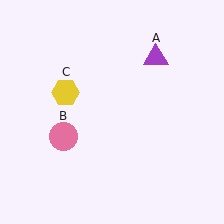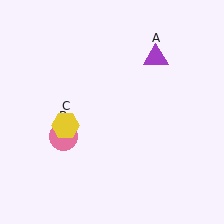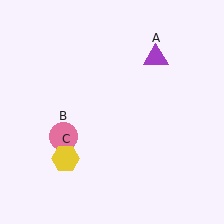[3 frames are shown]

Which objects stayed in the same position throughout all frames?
Purple triangle (object A) and pink circle (object B) remained stationary.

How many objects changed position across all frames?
1 object changed position: yellow hexagon (object C).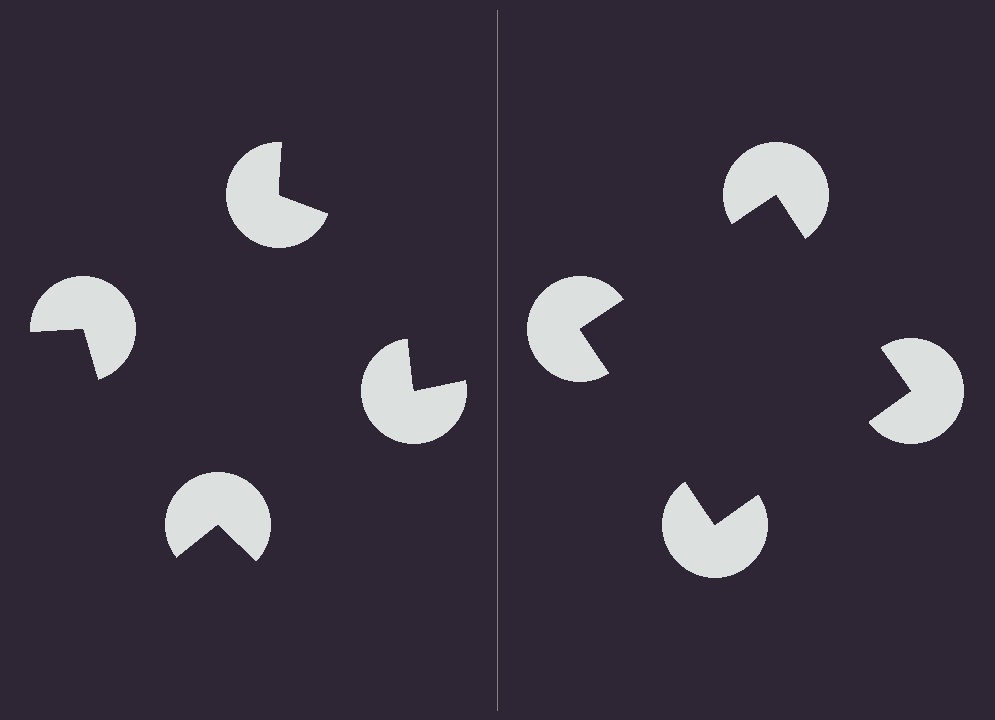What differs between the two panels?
The pac-man discs are positioned identically on both sides; only the wedge orientations differ. On the right they align to a square; on the left they are misaligned.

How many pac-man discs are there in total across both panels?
8 — 4 on each side.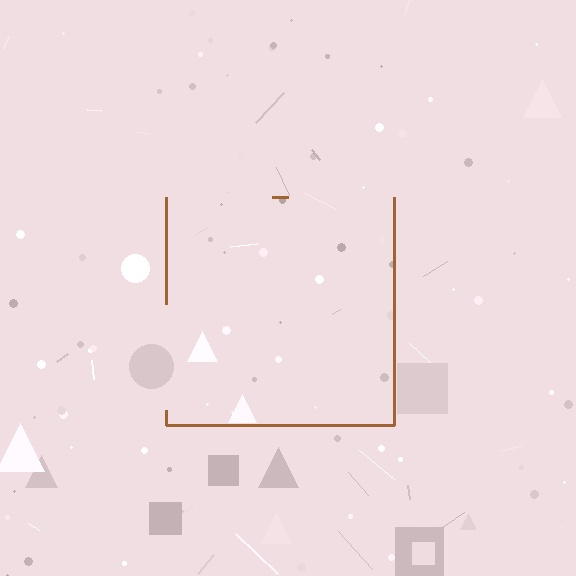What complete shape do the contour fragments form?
The contour fragments form a square.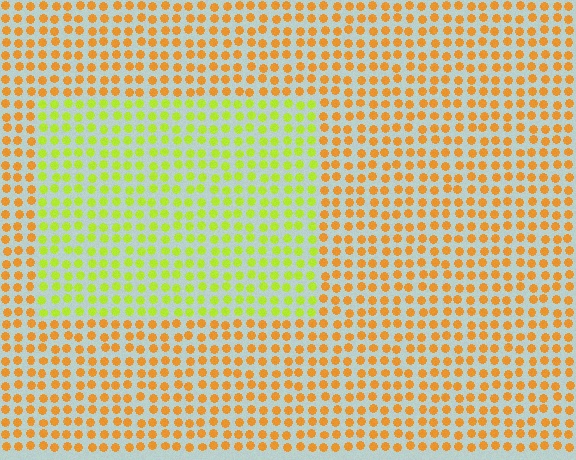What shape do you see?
I see a rectangle.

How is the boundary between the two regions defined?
The boundary is defined purely by a slight shift in hue (about 46 degrees). Spacing, size, and orientation are identical on both sides.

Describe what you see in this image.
The image is filled with small orange elements in a uniform arrangement. A rectangle-shaped region is visible where the elements are tinted to a slightly different hue, forming a subtle color boundary.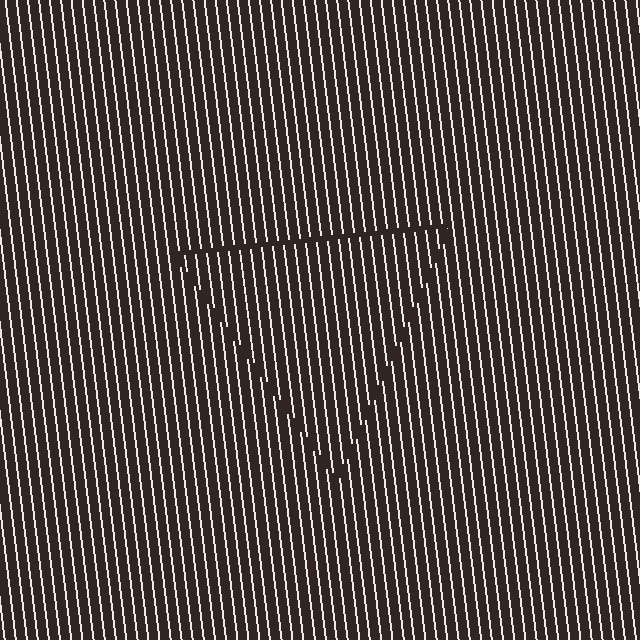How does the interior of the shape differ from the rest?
The interior of the shape contains the same grating, shifted by half a period — the contour is defined by the phase discontinuity where line-ends from the inner and outer gratings abut.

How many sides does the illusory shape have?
3 sides — the line-ends trace a triangle.